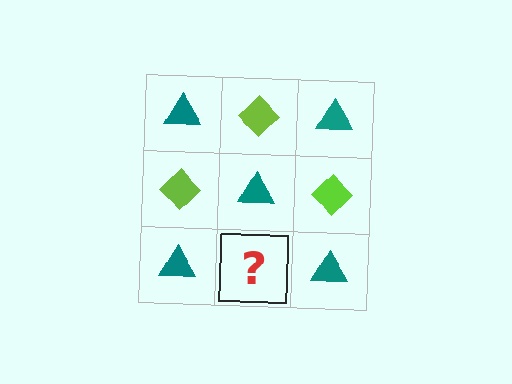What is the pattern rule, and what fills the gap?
The rule is that it alternates teal triangle and lime diamond in a checkerboard pattern. The gap should be filled with a lime diamond.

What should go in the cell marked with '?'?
The missing cell should contain a lime diamond.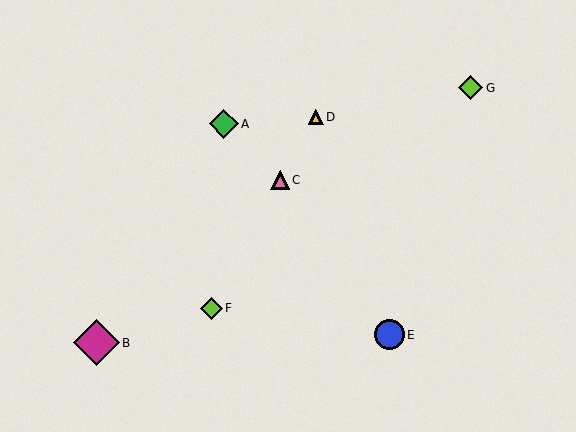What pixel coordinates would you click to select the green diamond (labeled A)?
Click at (224, 124) to select the green diamond A.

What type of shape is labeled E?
Shape E is a blue circle.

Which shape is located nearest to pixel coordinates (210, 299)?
The lime diamond (labeled F) at (211, 308) is nearest to that location.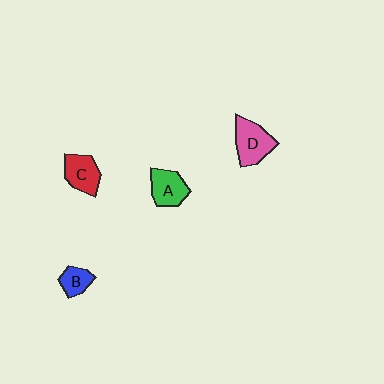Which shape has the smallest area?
Shape B (blue).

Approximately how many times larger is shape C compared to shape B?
Approximately 1.5 times.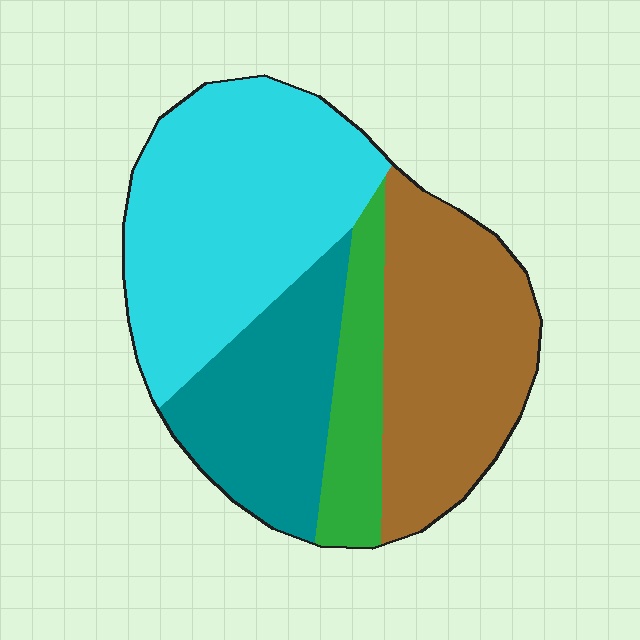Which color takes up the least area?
Green, at roughly 10%.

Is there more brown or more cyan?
Cyan.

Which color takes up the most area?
Cyan, at roughly 35%.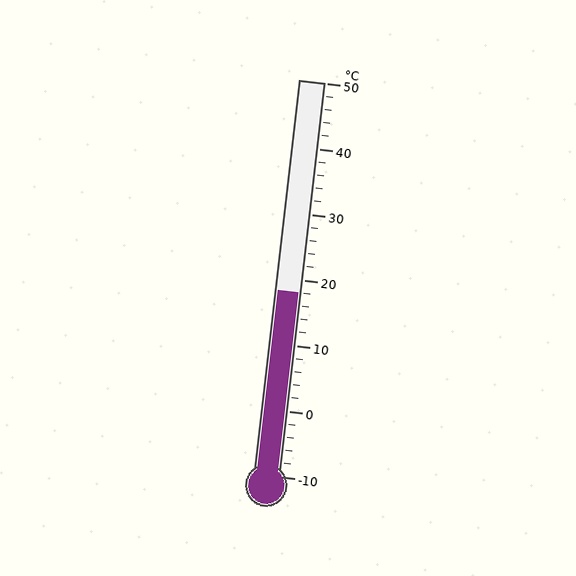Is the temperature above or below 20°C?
The temperature is below 20°C.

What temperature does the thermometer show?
The thermometer shows approximately 18°C.